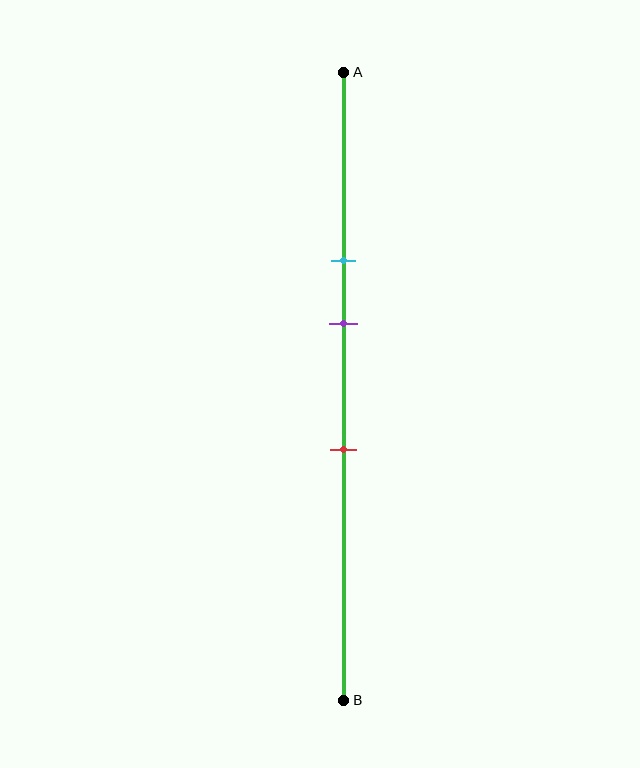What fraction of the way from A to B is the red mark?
The red mark is approximately 60% (0.6) of the way from A to B.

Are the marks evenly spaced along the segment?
Yes, the marks are approximately evenly spaced.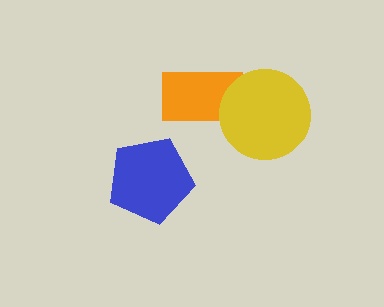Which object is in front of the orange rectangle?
The yellow circle is in front of the orange rectangle.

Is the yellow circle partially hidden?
No, no other shape covers it.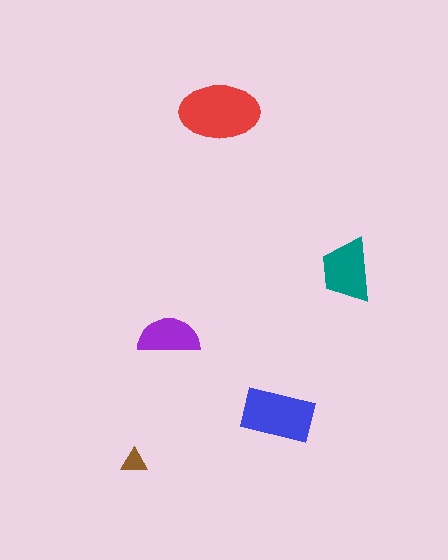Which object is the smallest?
The brown triangle.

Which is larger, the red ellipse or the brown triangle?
The red ellipse.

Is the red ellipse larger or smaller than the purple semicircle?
Larger.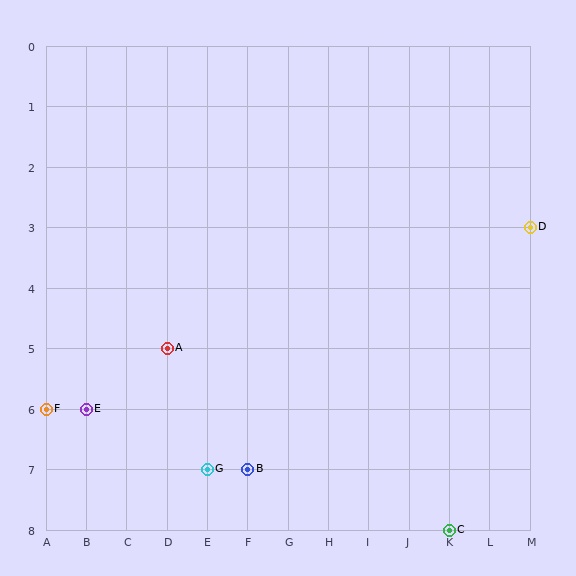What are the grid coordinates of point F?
Point F is at grid coordinates (A, 6).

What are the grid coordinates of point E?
Point E is at grid coordinates (B, 6).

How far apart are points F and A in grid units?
Points F and A are 3 columns and 1 row apart (about 3.2 grid units diagonally).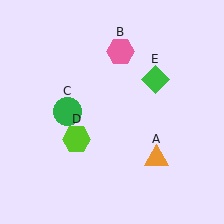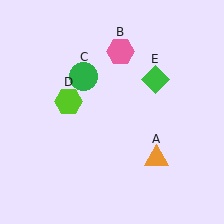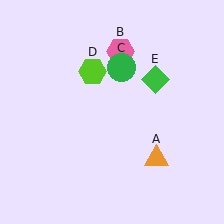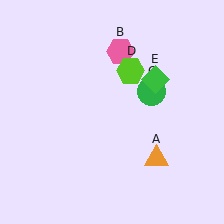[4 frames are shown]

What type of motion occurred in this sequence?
The green circle (object C), lime hexagon (object D) rotated clockwise around the center of the scene.